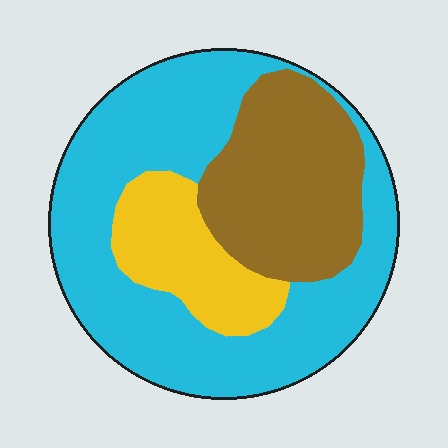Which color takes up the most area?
Cyan, at roughly 55%.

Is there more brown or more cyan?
Cyan.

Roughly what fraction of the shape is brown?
Brown covers roughly 25% of the shape.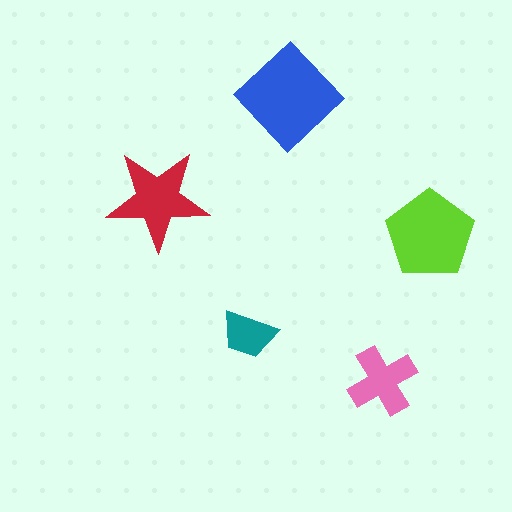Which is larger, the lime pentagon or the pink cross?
The lime pentagon.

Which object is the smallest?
The teal trapezoid.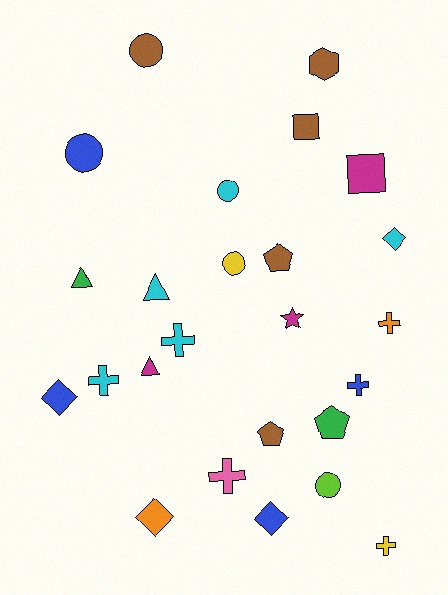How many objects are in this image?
There are 25 objects.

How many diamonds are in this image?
There are 4 diamonds.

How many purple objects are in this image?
There are no purple objects.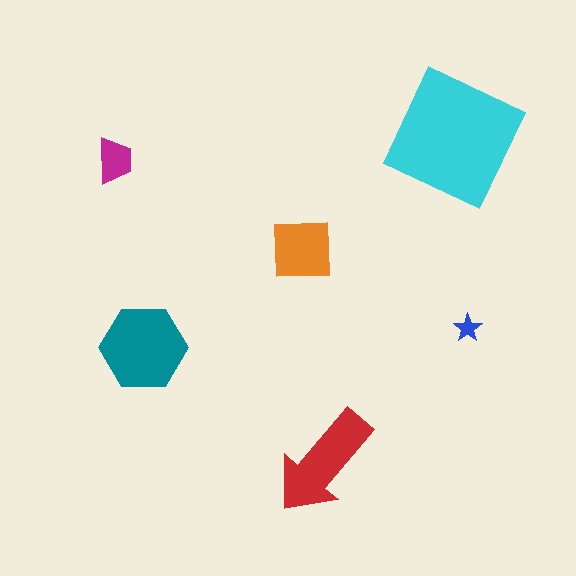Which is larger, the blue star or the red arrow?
The red arrow.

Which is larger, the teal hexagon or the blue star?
The teal hexagon.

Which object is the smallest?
The blue star.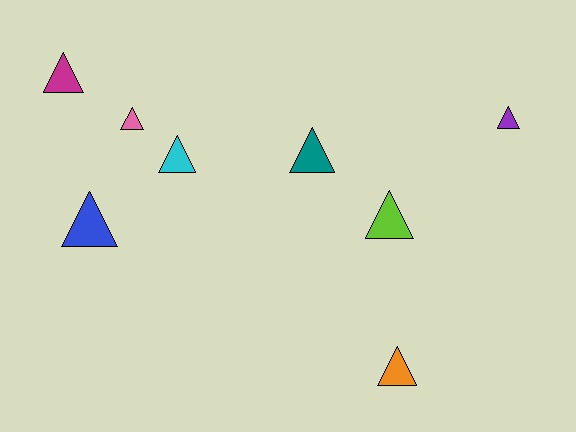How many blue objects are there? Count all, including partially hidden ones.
There is 1 blue object.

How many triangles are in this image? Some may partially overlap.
There are 8 triangles.